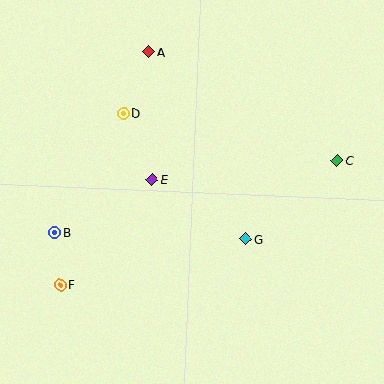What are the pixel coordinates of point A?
Point A is at (149, 52).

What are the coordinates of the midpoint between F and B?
The midpoint between F and B is at (58, 259).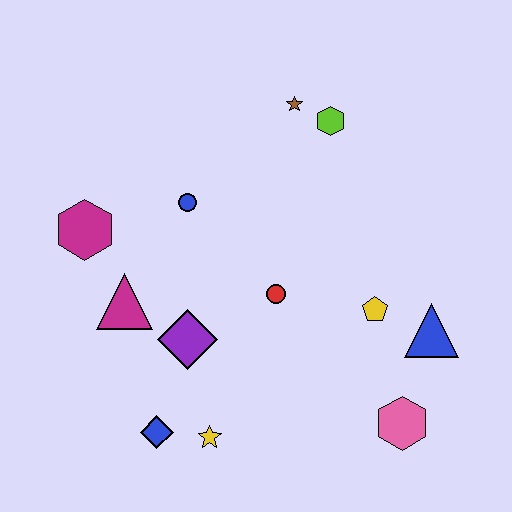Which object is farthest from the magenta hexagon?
The pink hexagon is farthest from the magenta hexagon.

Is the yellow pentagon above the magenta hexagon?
No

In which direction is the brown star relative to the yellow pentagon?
The brown star is above the yellow pentagon.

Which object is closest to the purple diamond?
The magenta triangle is closest to the purple diamond.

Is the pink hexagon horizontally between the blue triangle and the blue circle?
Yes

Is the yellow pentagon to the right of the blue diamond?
Yes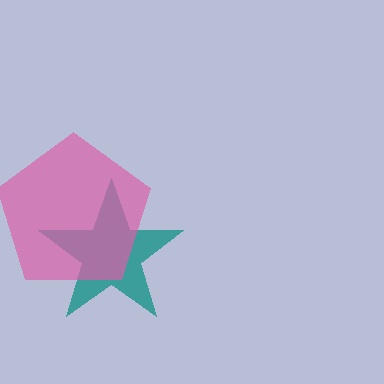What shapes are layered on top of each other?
The layered shapes are: a teal star, a pink pentagon.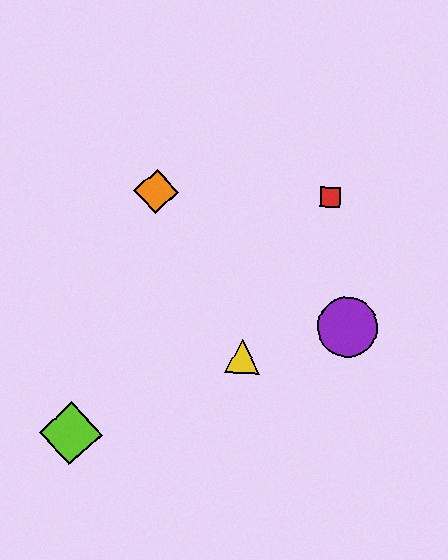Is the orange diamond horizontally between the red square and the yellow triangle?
No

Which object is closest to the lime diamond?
The yellow triangle is closest to the lime diamond.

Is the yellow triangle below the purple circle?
Yes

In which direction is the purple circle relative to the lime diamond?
The purple circle is to the right of the lime diamond.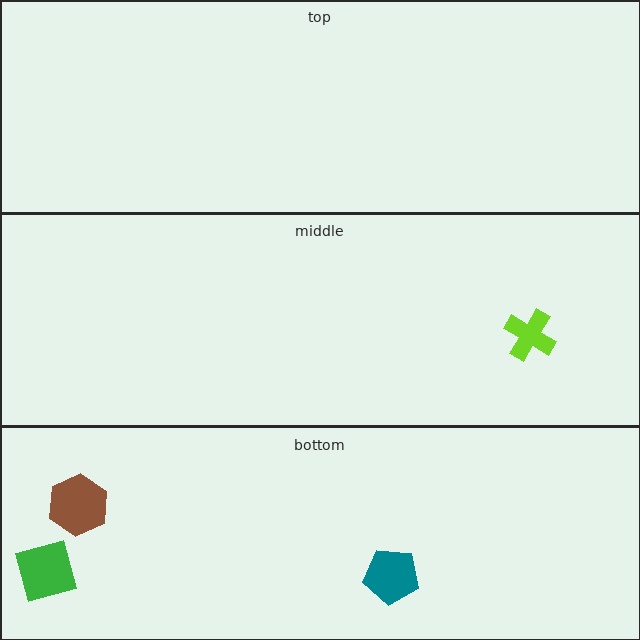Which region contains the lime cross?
The middle region.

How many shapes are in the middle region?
1.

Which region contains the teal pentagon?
The bottom region.